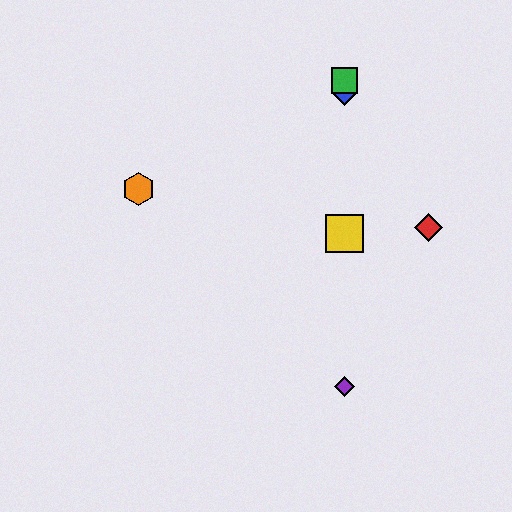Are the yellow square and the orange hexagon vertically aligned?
No, the yellow square is at x≈344 and the orange hexagon is at x≈139.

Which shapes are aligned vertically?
The blue diamond, the green square, the yellow square, the purple diamond are aligned vertically.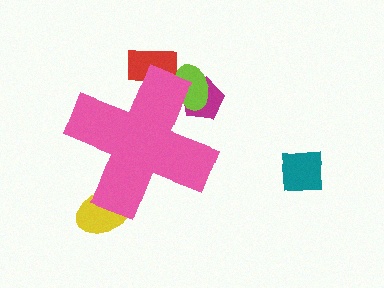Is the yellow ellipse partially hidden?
Yes, the yellow ellipse is partially hidden behind the pink cross.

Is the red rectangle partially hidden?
Yes, the red rectangle is partially hidden behind the pink cross.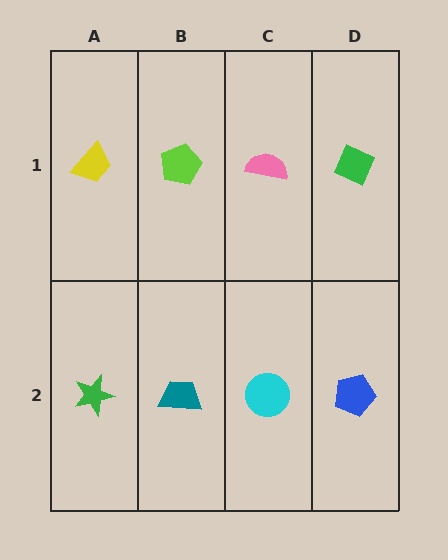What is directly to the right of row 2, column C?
A blue pentagon.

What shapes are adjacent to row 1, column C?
A cyan circle (row 2, column C), a lime pentagon (row 1, column B), a green diamond (row 1, column D).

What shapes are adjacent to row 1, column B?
A teal trapezoid (row 2, column B), a yellow trapezoid (row 1, column A), a pink semicircle (row 1, column C).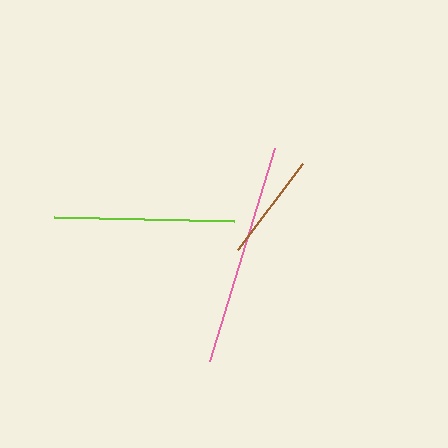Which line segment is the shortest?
The brown line is the shortest at approximately 108 pixels.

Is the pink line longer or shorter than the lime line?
The pink line is longer than the lime line.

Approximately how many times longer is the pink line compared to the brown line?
The pink line is approximately 2.1 times the length of the brown line.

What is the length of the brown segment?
The brown segment is approximately 108 pixels long.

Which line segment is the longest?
The pink line is the longest at approximately 223 pixels.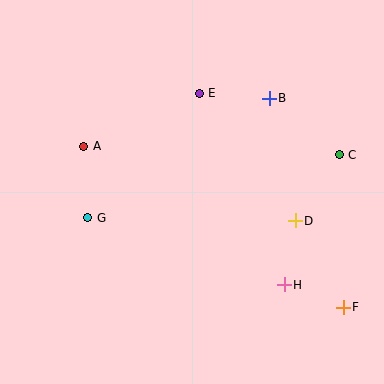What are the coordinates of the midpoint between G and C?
The midpoint between G and C is at (213, 186).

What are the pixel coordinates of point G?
Point G is at (88, 218).